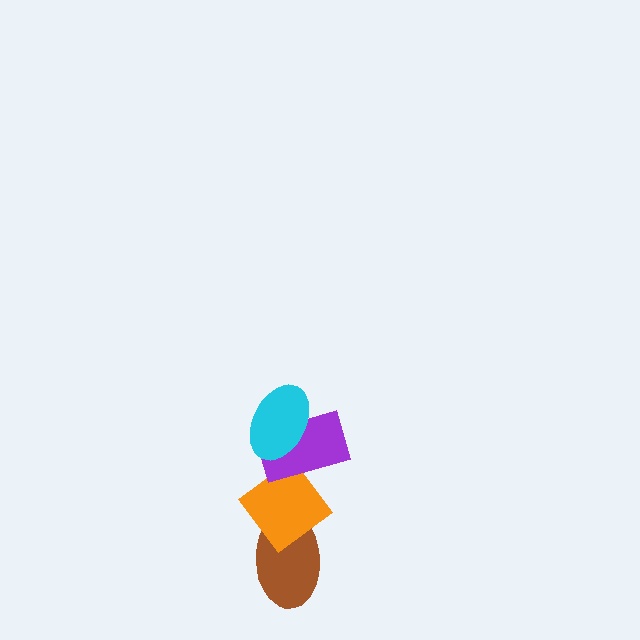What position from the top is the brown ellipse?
The brown ellipse is 4th from the top.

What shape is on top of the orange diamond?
The purple rectangle is on top of the orange diamond.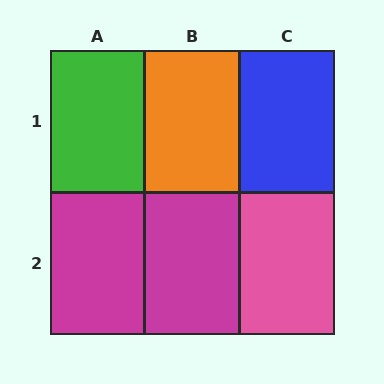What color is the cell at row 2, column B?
Magenta.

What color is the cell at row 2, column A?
Magenta.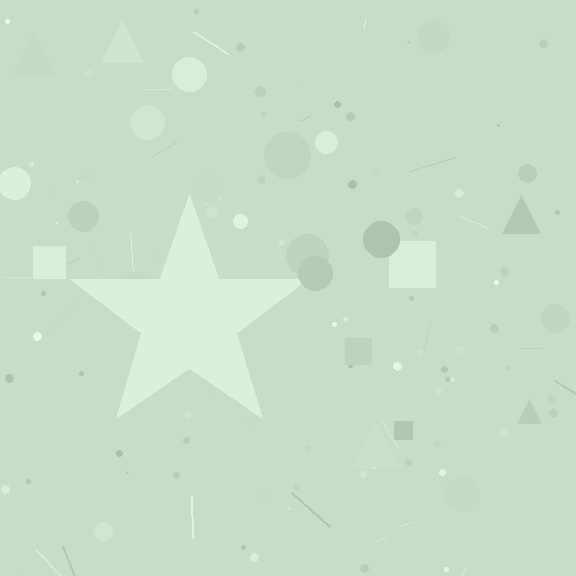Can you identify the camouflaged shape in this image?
The camouflaged shape is a star.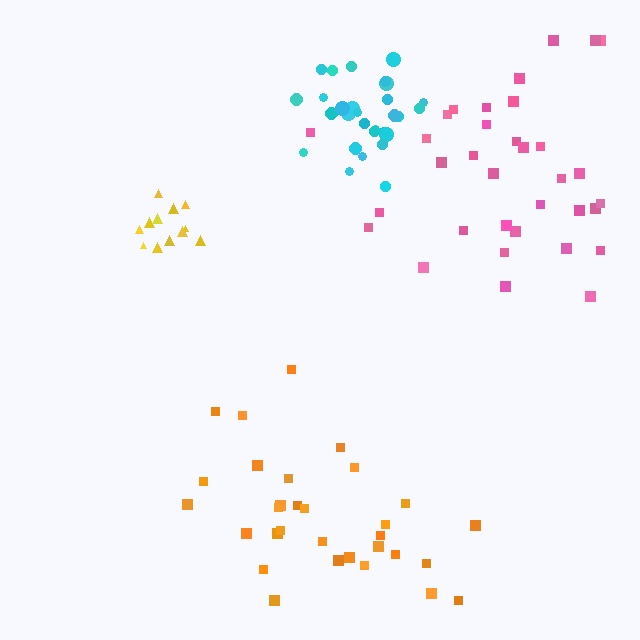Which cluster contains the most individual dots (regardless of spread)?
Pink (34).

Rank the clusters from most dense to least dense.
cyan, yellow, orange, pink.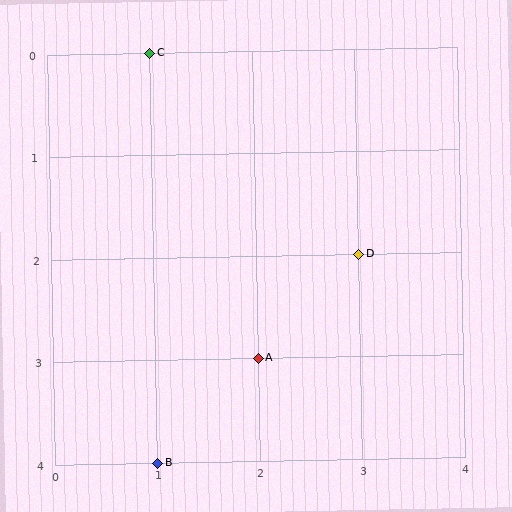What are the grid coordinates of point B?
Point B is at grid coordinates (1, 4).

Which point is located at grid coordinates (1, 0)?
Point C is at (1, 0).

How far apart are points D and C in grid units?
Points D and C are 2 columns and 2 rows apart (about 2.8 grid units diagonally).